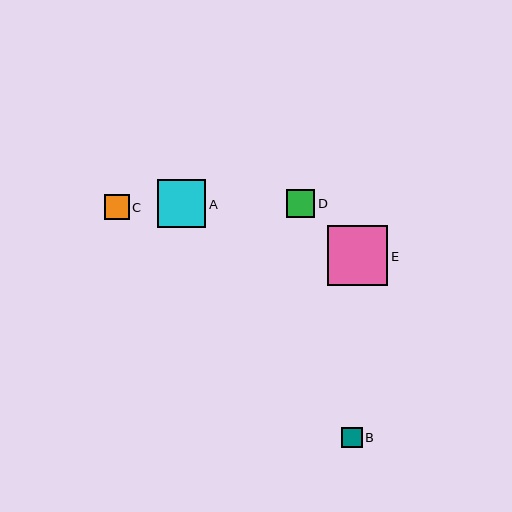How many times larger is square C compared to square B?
Square C is approximately 1.2 times the size of square B.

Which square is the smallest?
Square B is the smallest with a size of approximately 21 pixels.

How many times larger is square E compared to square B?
Square E is approximately 2.9 times the size of square B.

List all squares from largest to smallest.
From largest to smallest: E, A, D, C, B.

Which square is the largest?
Square E is the largest with a size of approximately 60 pixels.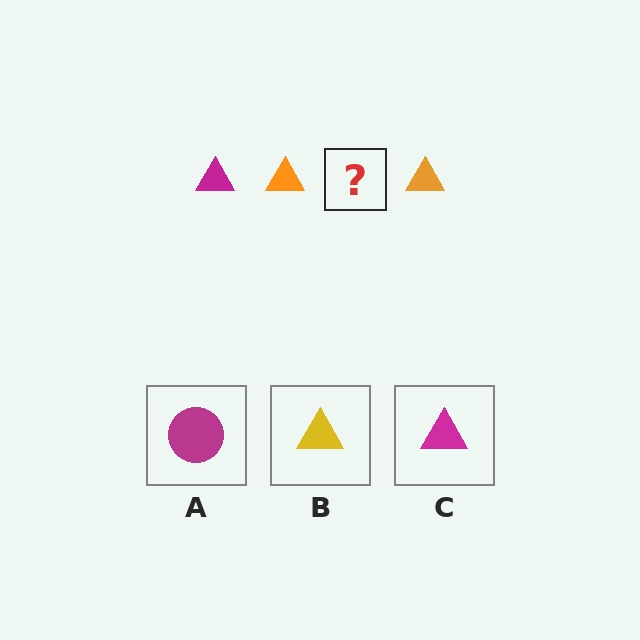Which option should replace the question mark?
Option C.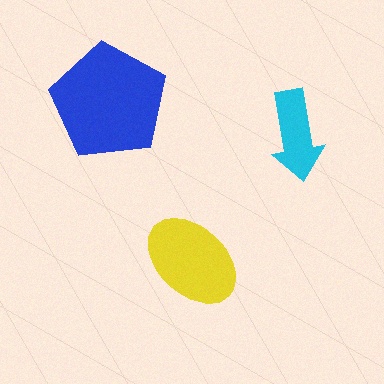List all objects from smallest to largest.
The cyan arrow, the yellow ellipse, the blue pentagon.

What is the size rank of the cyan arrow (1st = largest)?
3rd.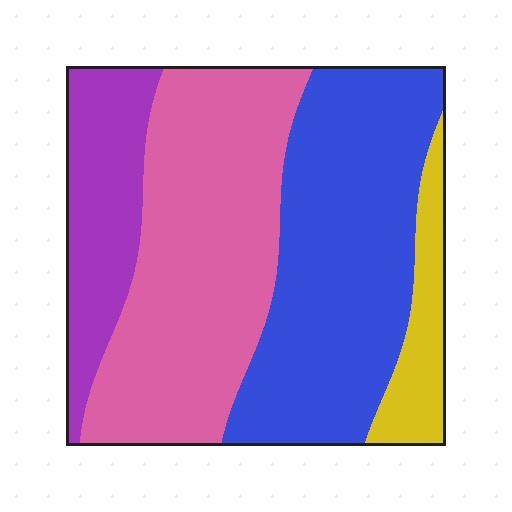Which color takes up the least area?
Yellow, at roughly 10%.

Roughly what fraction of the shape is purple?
Purple takes up about one sixth (1/6) of the shape.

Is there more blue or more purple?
Blue.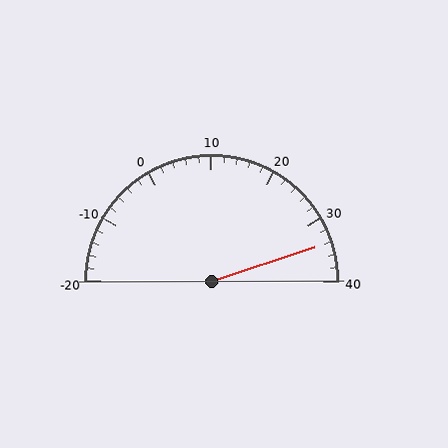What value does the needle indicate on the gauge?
The needle indicates approximately 34.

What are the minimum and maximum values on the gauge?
The gauge ranges from -20 to 40.